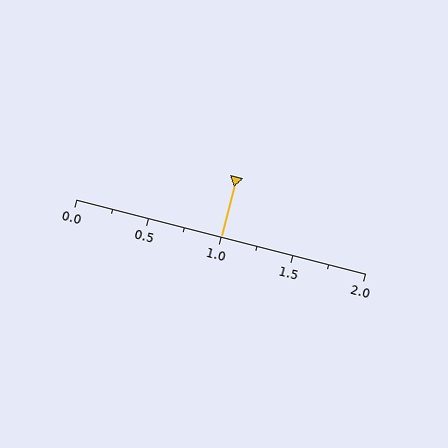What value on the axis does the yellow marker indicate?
The marker indicates approximately 1.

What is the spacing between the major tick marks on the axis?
The major ticks are spaced 0.5 apart.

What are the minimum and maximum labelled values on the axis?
The axis runs from 0.0 to 2.0.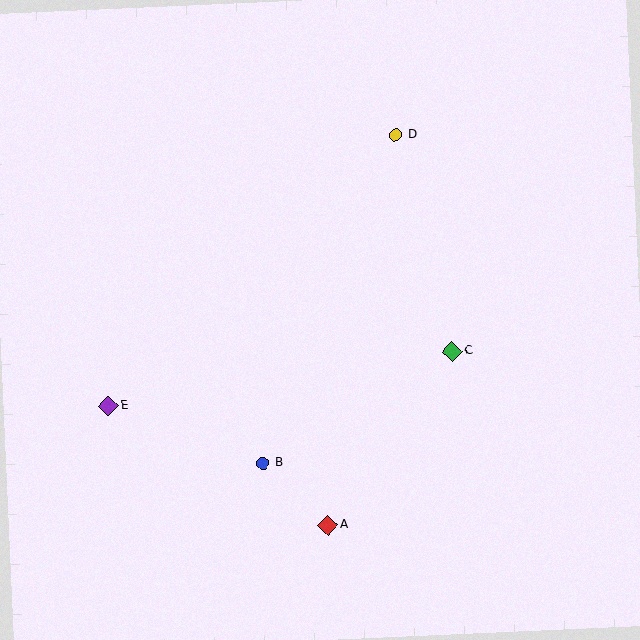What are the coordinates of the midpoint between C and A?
The midpoint between C and A is at (390, 438).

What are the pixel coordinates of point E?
Point E is at (108, 406).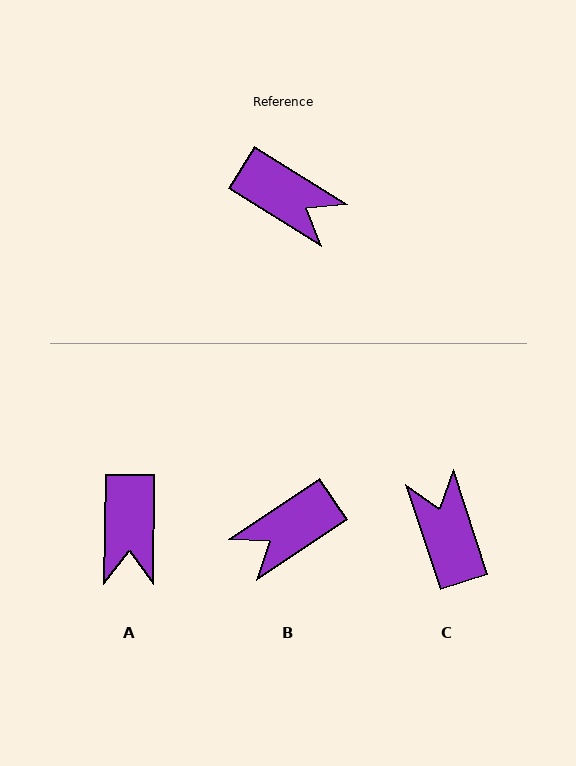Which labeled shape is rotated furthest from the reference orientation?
C, about 140 degrees away.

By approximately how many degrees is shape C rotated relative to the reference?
Approximately 140 degrees counter-clockwise.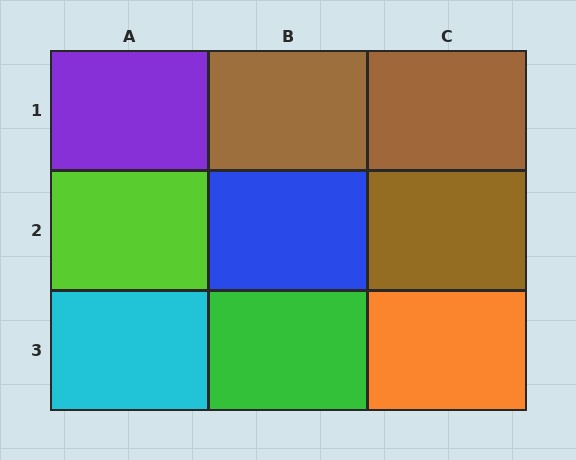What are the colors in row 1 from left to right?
Purple, brown, brown.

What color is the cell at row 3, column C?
Orange.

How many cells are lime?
1 cell is lime.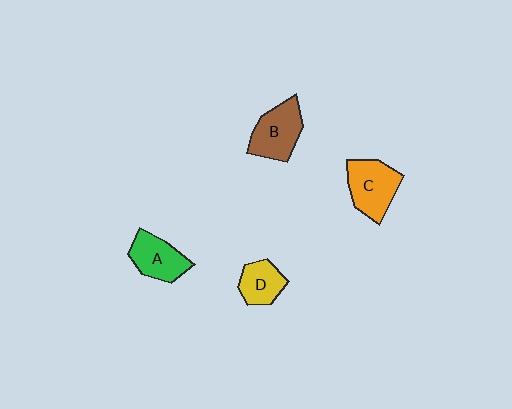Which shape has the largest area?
Shape C (orange).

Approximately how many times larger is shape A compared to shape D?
Approximately 1.2 times.